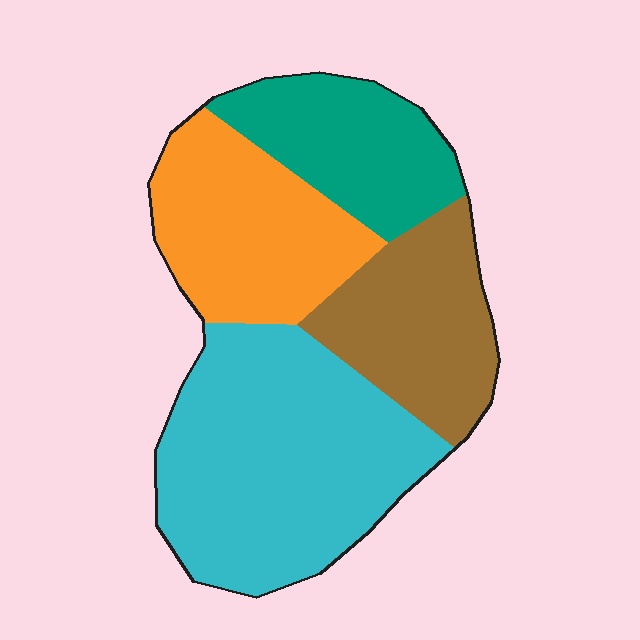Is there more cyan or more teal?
Cyan.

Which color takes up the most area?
Cyan, at roughly 40%.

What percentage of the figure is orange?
Orange covers around 25% of the figure.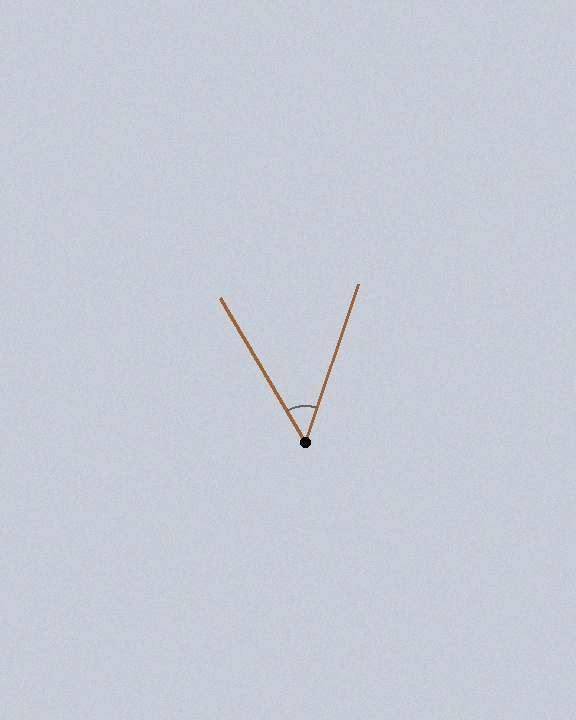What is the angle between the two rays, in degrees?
Approximately 49 degrees.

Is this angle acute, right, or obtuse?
It is acute.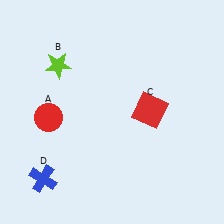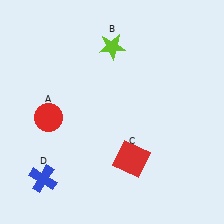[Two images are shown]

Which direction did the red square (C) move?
The red square (C) moved down.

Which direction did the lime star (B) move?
The lime star (B) moved right.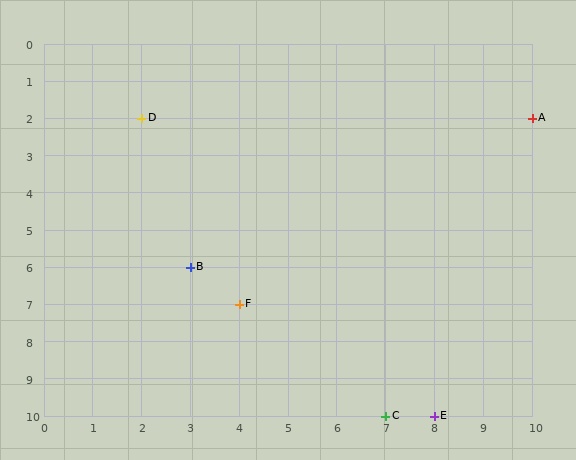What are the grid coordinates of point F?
Point F is at grid coordinates (4, 7).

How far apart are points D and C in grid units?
Points D and C are 5 columns and 8 rows apart (about 9.4 grid units diagonally).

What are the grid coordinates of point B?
Point B is at grid coordinates (3, 6).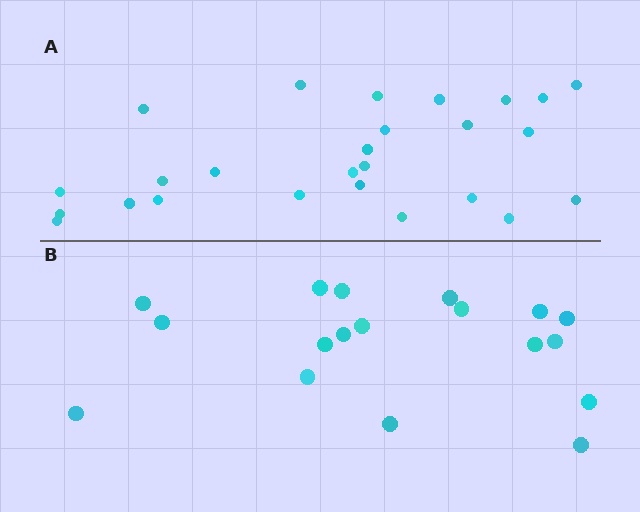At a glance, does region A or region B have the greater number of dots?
Region A (the top region) has more dots.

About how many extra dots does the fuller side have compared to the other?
Region A has roughly 8 or so more dots than region B.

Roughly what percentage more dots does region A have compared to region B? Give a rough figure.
About 45% more.